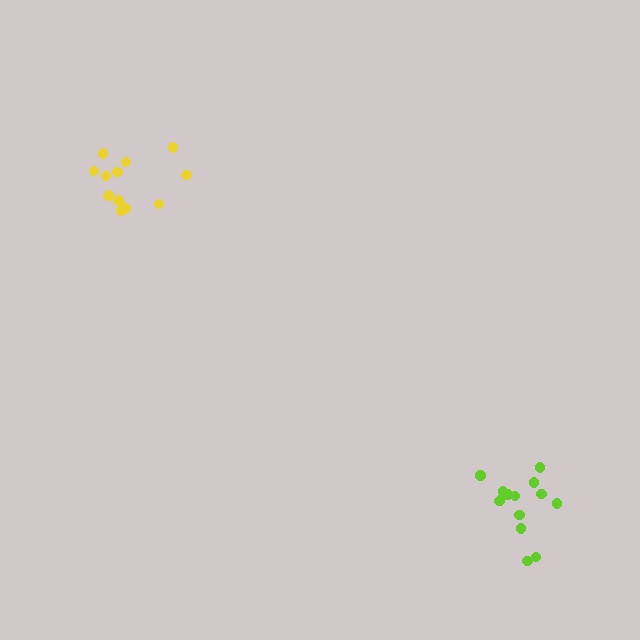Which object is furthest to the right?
The lime cluster is rightmost.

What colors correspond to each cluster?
The clusters are colored: yellow, lime.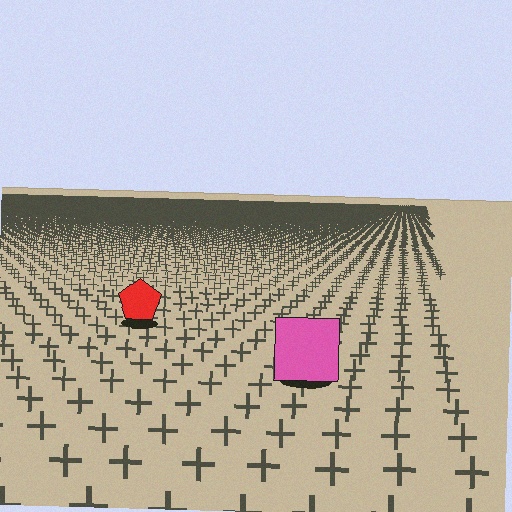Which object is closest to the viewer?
The pink square is closest. The texture marks near it are larger and more spread out.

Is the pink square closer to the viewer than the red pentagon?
Yes. The pink square is closer — you can tell from the texture gradient: the ground texture is coarser near it.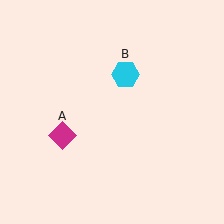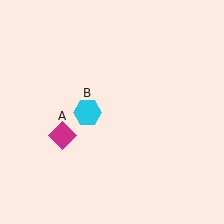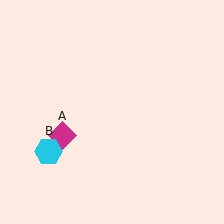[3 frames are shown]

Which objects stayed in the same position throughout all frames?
Magenta diamond (object A) remained stationary.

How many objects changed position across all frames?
1 object changed position: cyan hexagon (object B).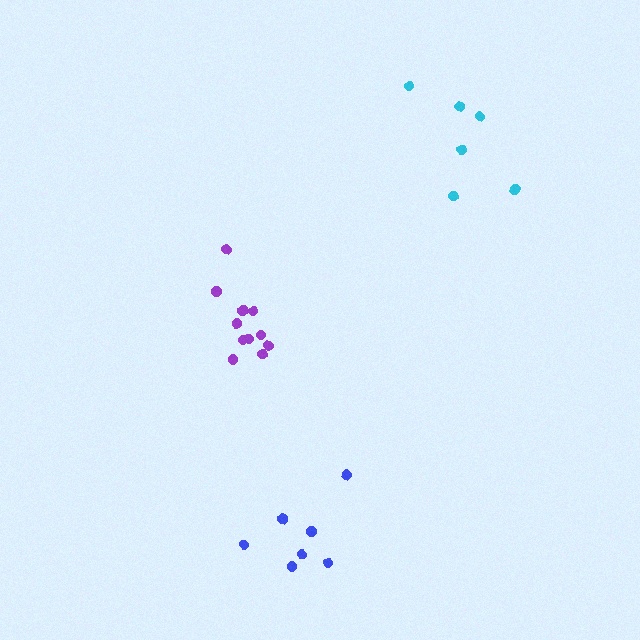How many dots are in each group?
Group 1: 11 dots, Group 2: 7 dots, Group 3: 6 dots (24 total).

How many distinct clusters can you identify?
There are 3 distinct clusters.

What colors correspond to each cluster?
The clusters are colored: purple, blue, cyan.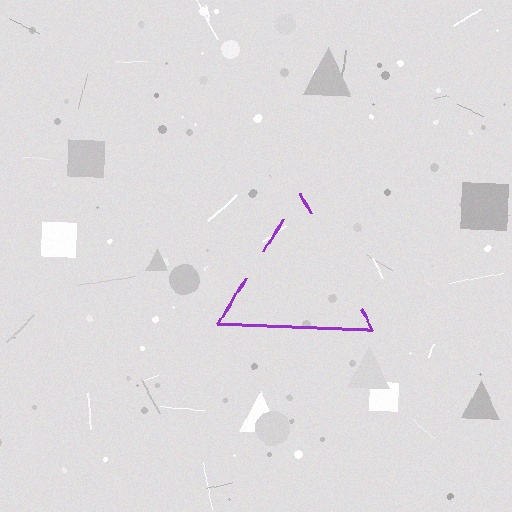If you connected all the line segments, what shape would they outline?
They would outline a triangle.